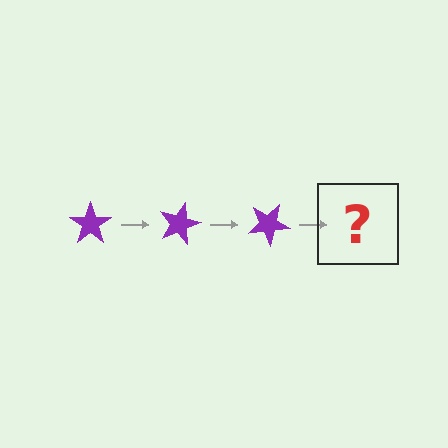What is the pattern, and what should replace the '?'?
The pattern is that the star rotates 15 degrees each step. The '?' should be a purple star rotated 45 degrees.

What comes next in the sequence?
The next element should be a purple star rotated 45 degrees.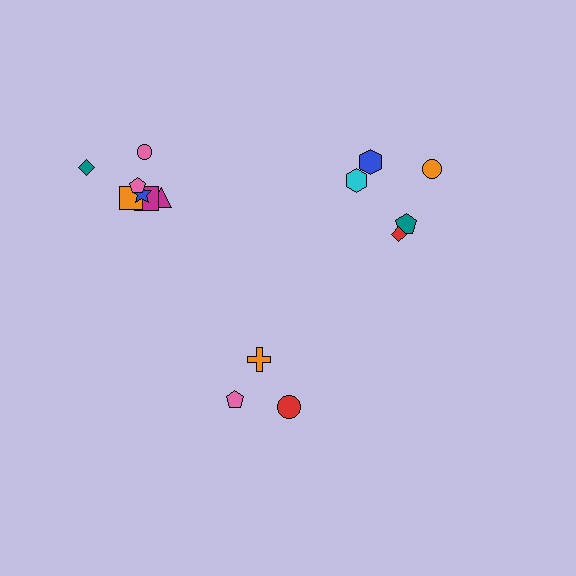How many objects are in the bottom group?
There are 3 objects.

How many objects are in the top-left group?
There are 7 objects.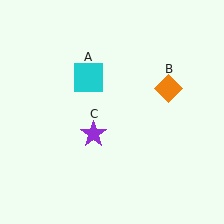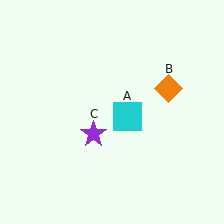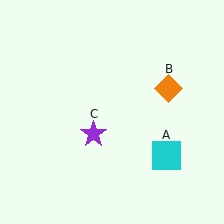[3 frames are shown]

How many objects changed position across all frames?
1 object changed position: cyan square (object A).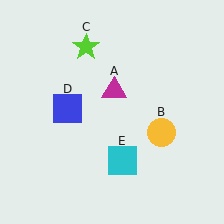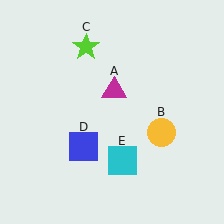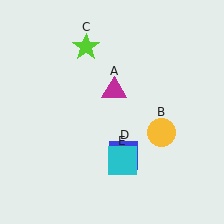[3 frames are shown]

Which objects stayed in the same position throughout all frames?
Magenta triangle (object A) and yellow circle (object B) and lime star (object C) and cyan square (object E) remained stationary.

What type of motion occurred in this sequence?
The blue square (object D) rotated counterclockwise around the center of the scene.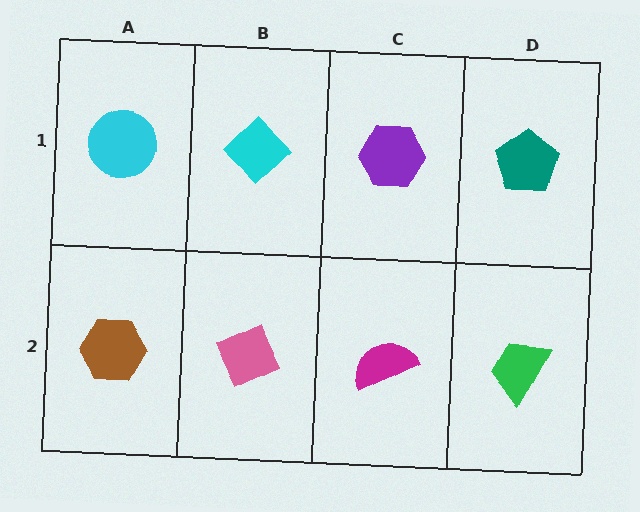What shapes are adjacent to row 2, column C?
A purple hexagon (row 1, column C), a pink diamond (row 2, column B), a green trapezoid (row 2, column D).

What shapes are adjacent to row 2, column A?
A cyan circle (row 1, column A), a pink diamond (row 2, column B).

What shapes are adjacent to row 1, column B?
A pink diamond (row 2, column B), a cyan circle (row 1, column A), a purple hexagon (row 1, column C).